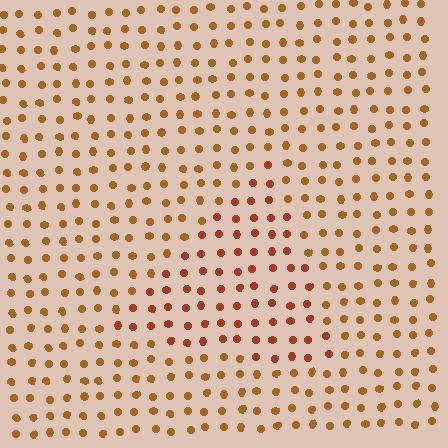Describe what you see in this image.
The image is filled with small brown elements in a uniform arrangement. A triangle-shaped region is visible where the elements are tinted to a slightly different hue, forming a subtle color boundary.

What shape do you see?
I see a triangle.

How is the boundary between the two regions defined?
The boundary is defined purely by a slight shift in hue (about 22 degrees). Spacing, size, and orientation are identical on both sides.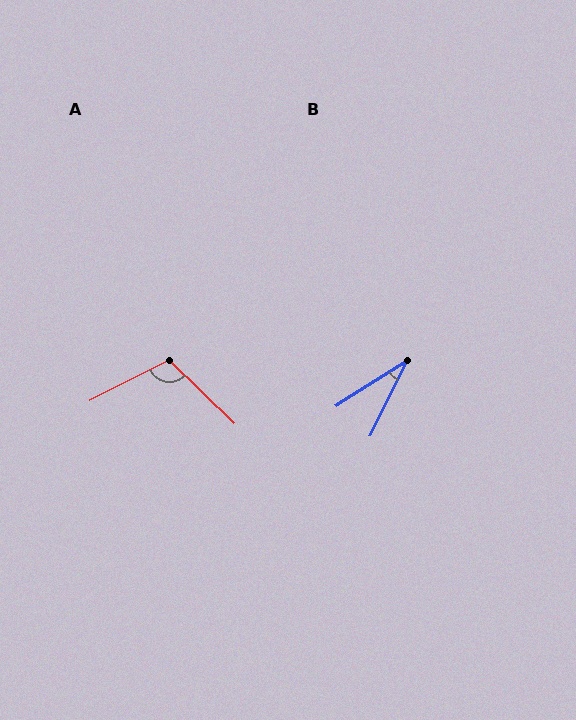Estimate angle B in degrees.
Approximately 32 degrees.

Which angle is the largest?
A, at approximately 109 degrees.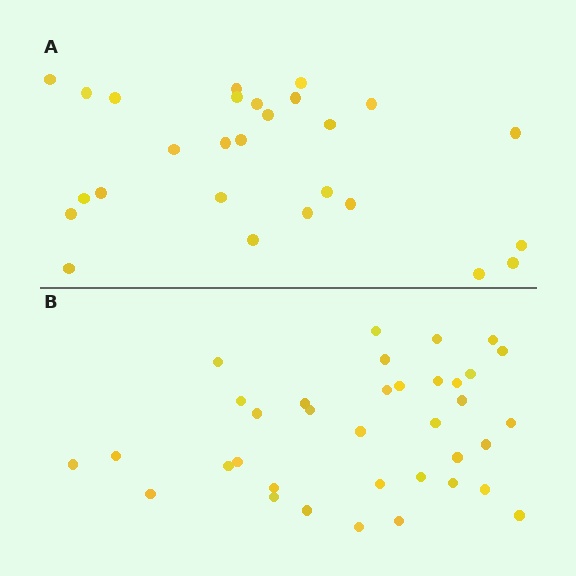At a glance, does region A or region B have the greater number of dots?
Region B (the bottom region) has more dots.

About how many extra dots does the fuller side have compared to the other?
Region B has roughly 8 or so more dots than region A.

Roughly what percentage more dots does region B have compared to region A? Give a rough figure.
About 35% more.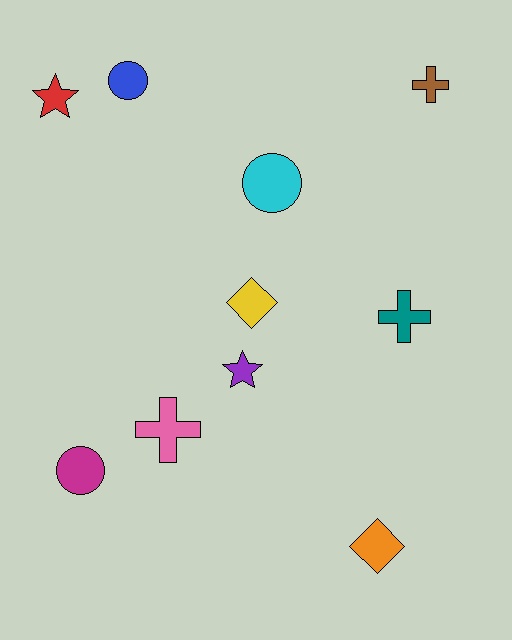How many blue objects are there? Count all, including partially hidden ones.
There is 1 blue object.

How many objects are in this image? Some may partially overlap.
There are 10 objects.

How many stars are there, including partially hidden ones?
There are 2 stars.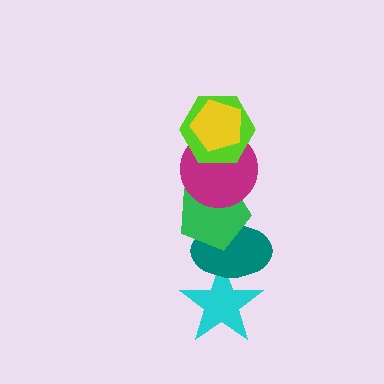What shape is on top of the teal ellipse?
The green pentagon is on top of the teal ellipse.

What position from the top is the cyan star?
The cyan star is 6th from the top.